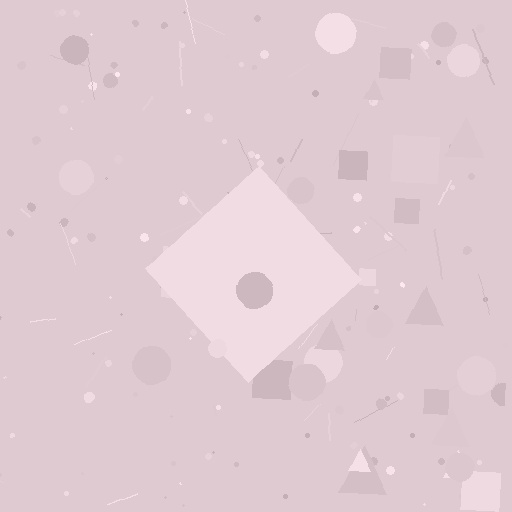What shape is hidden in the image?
A diamond is hidden in the image.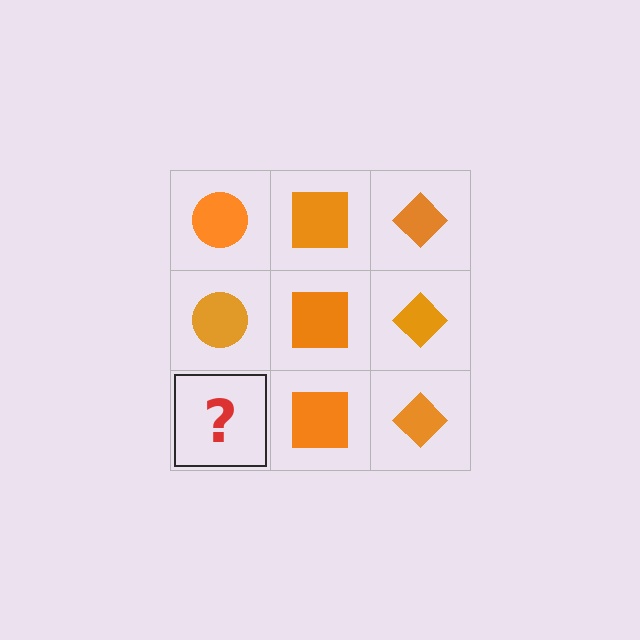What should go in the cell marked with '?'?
The missing cell should contain an orange circle.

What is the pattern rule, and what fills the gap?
The rule is that each column has a consistent shape. The gap should be filled with an orange circle.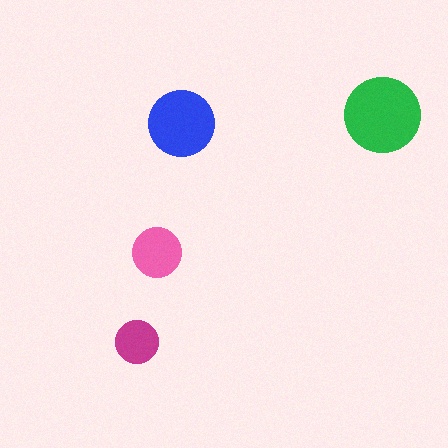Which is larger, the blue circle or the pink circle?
The blue one.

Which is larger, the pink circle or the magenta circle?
The pink one.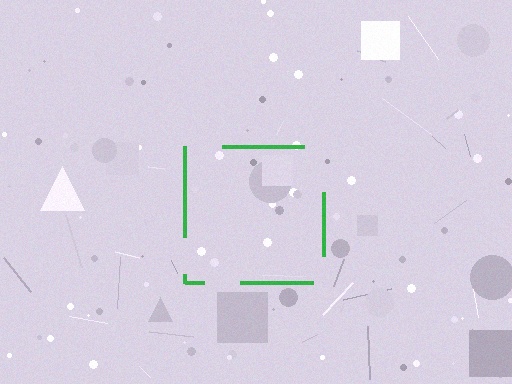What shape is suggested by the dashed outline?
The dashed outline suggests a square.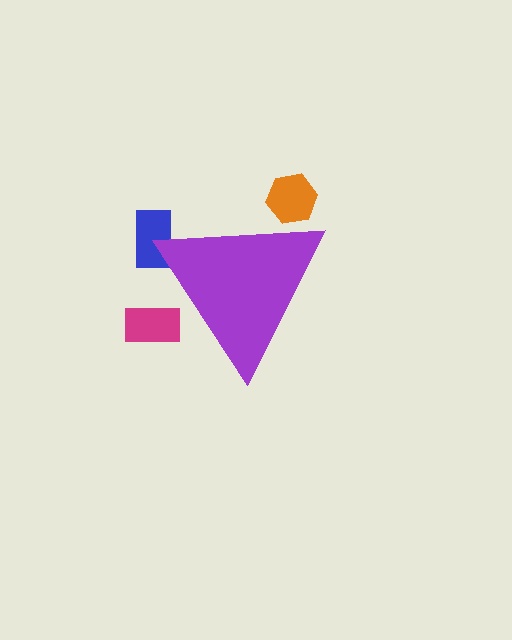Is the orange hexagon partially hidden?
Yes, the orange hexagon is partially hidden behind the purple triangle.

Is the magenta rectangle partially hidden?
Yes, the magenta rectangle is partially hidden behind the purple triangle.